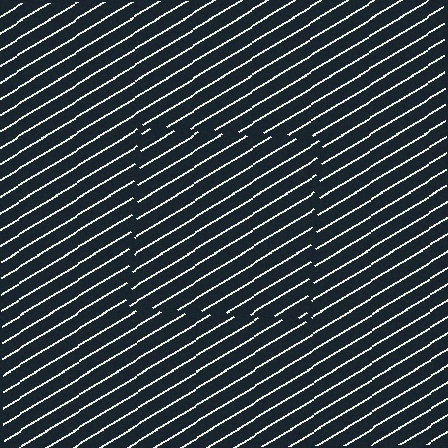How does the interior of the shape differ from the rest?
The interior of the shape contains the same grating, shifted by half a period — the contour is defined by the phase discontinuity where line-ends from the inner and outer gratings abut.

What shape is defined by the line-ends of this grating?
An illusory square. The interior of the shape contains the same grating, shifted by half a period — the contour is defined by the phase discontinuity where line-ends from the inner and outer gratings abut.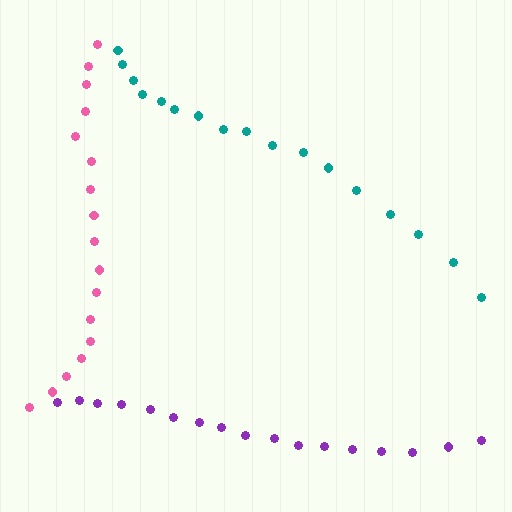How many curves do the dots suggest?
There are 3 distinct paths.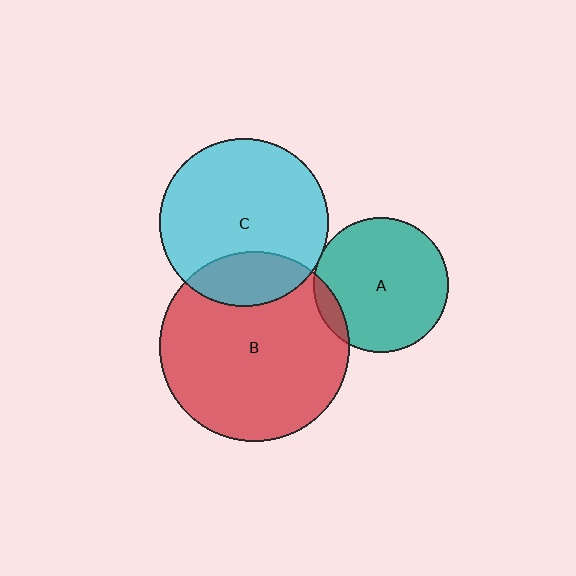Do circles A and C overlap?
Yes.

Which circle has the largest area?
Circle B (red).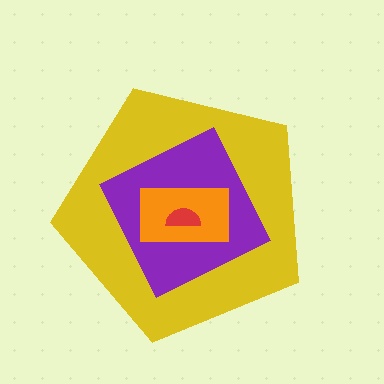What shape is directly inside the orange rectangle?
The red semicircle.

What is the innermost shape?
The red semicircle.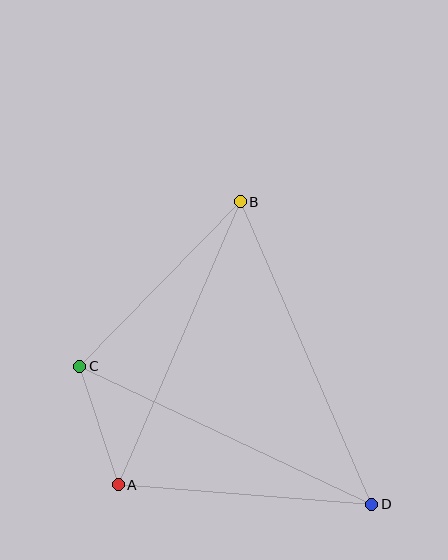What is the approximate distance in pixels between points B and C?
The distance between B and C is approximately 230 pixels.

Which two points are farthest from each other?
Points B and D are farthest from each other.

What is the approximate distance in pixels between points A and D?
The distance between A and D is approximately 254 pixels.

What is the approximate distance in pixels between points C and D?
The distance between C and D is approximately 323 pixels.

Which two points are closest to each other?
Points A and C are closest to each other.